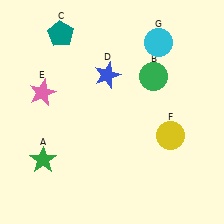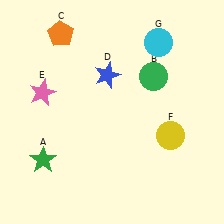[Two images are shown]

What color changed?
The pentagon (C) changed from teal in Image 1 to orange in Image 2.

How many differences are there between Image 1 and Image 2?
There is 1 difference between the two images.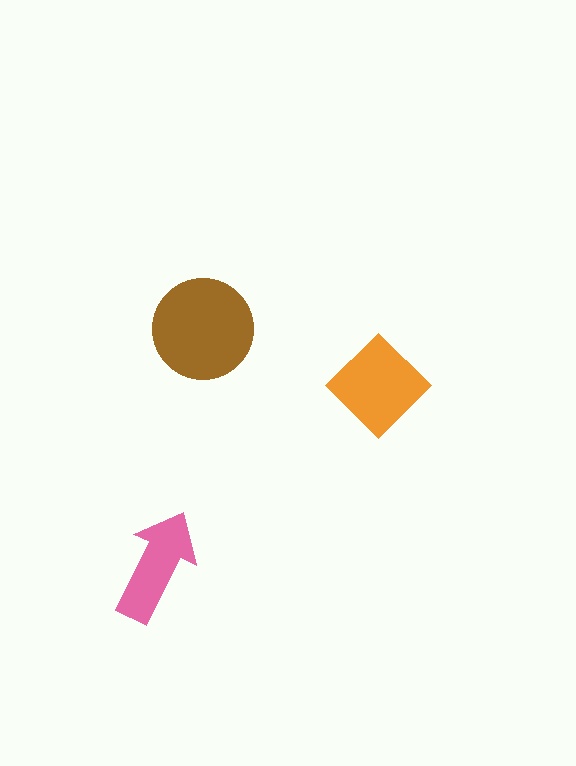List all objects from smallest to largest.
The pink arrow, the orange diamond, the brown circle.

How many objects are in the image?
There are 3 objects in the image.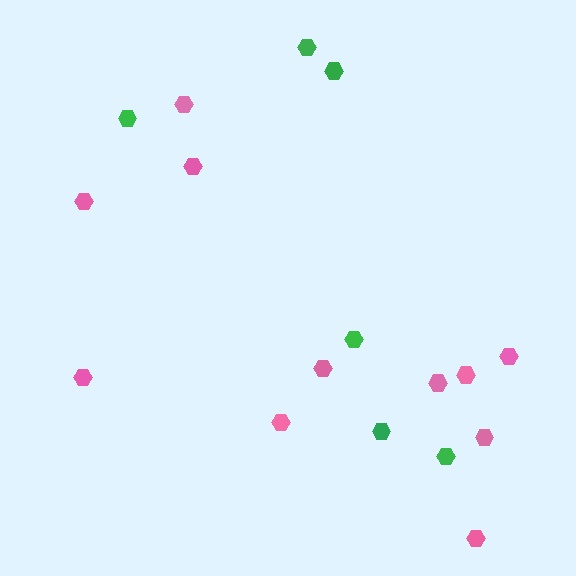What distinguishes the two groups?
There are 2 groups: one group of pink hexagons (11) and one group of green hexagons (6).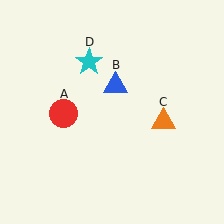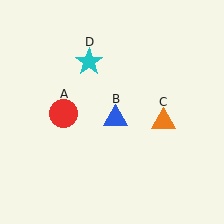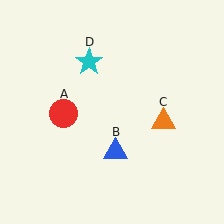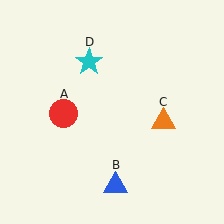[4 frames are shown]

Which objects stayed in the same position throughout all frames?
Red circle (object A) and orange triangle (object C) and cyan star (object D) remained stationary.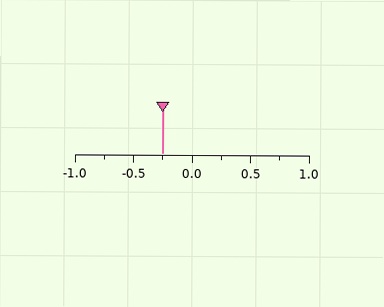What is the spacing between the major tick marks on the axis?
The major ticks are spaced 0.5 apart.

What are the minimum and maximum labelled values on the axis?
The axis runs from -1.0 to 1.0.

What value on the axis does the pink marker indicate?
The marker indicates approximately -0.25.